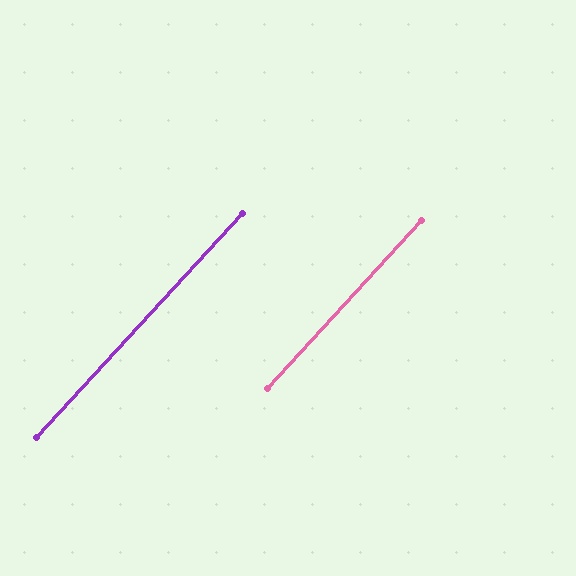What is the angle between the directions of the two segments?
Approximately 0 degrees.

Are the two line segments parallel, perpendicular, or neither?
Parallel — their directions differ by only 0.3°.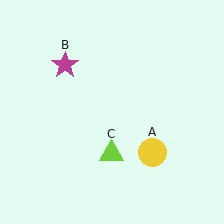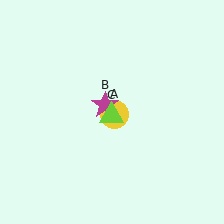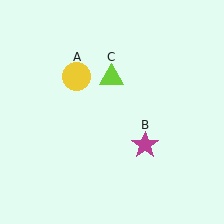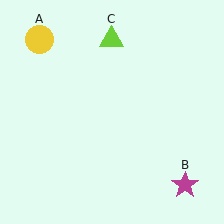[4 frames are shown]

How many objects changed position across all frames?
3 objects changed position: yellow circle (object A), magenta star (object B), lime triangle (object C).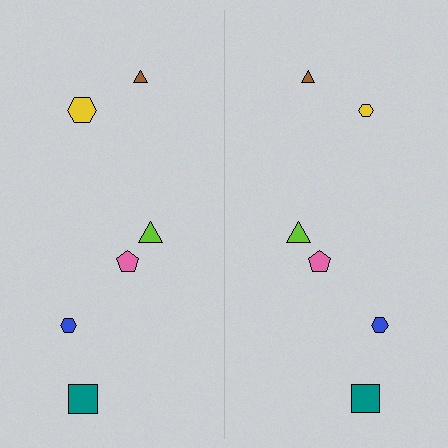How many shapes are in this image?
There are 12 shapes in this image.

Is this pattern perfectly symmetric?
No, the pattern is not perfectly symmetric. The yellow hexagon on the right side has a different size than its mirror counterpart.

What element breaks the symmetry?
The yellow hexagon on the right side has a different size than its mirror counterpart.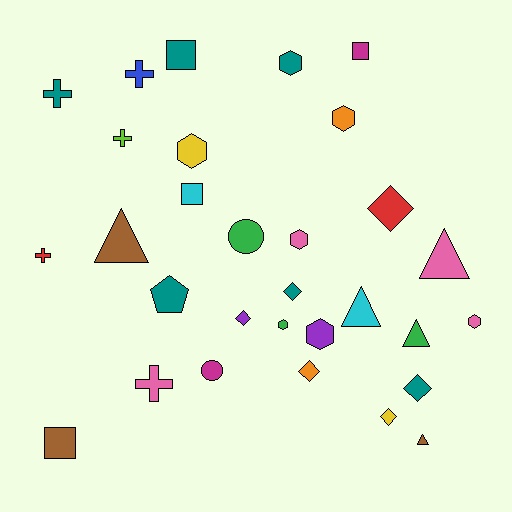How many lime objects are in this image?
There is 1 lime object.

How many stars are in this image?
There are no stars.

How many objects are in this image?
There are 30 objects.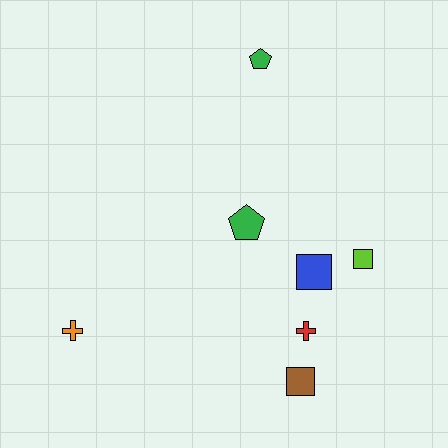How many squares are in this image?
There are 3 squares.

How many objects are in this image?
There are 7 objects.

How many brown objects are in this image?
There is 1 brown object.